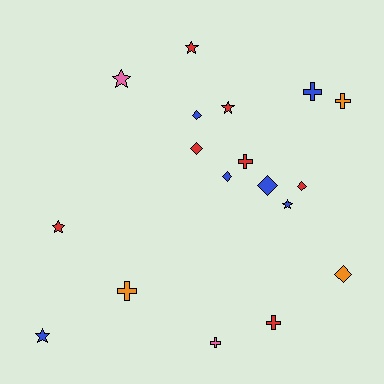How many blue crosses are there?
There is 1 blue cross.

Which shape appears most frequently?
Diamond, with 6 objects.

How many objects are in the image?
There are 18 objects.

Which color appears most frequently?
Red, with 7 objects.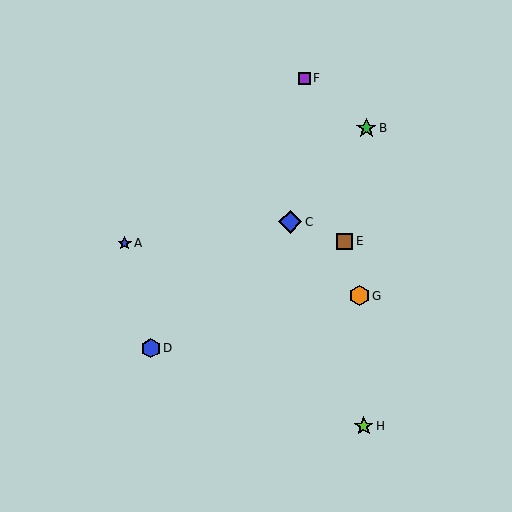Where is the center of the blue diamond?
The center of the blue diamond is at (290, 222).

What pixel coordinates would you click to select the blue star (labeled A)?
Click at (125, 243) to select the blue star A.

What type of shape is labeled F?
Shape F is a purple square.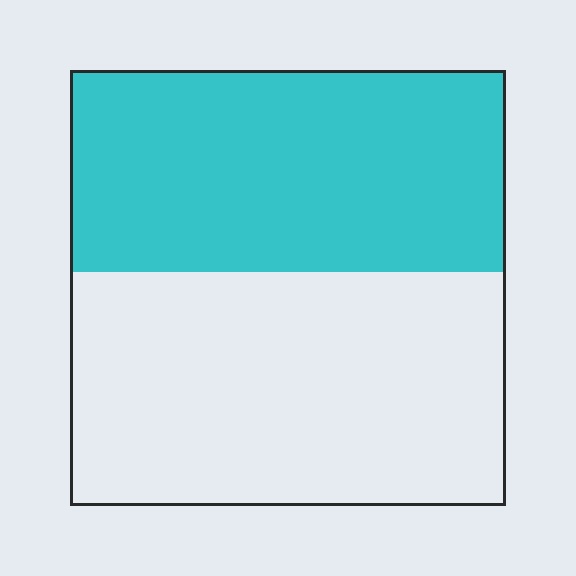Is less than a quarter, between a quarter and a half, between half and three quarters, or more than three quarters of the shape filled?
Between a quarter and a half.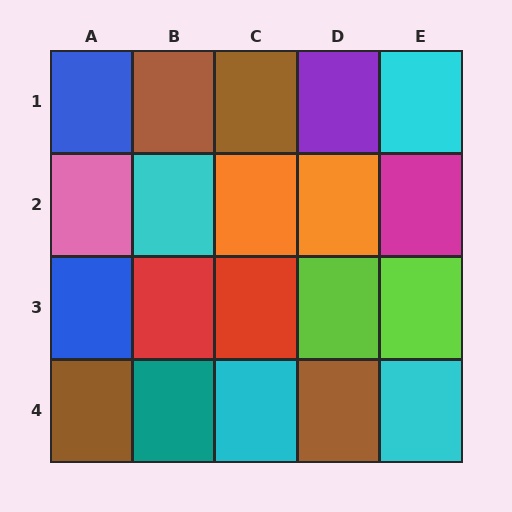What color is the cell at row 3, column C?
Red.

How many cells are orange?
2 cells are orange.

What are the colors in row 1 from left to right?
Blue, brown, brown, purple, cyan.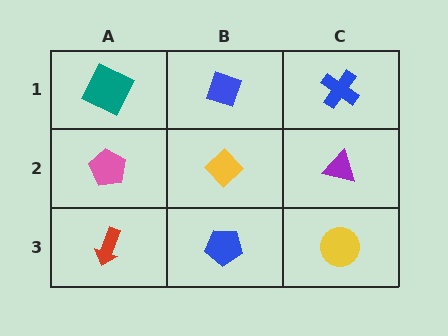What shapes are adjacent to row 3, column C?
A purple triangle (row 2, column C), a blue pentagon (row 3, column B).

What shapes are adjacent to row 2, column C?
A blue cross (row 1, column C), a yellow circle (row 3, column C), a yellow diamond (row 2, column B).